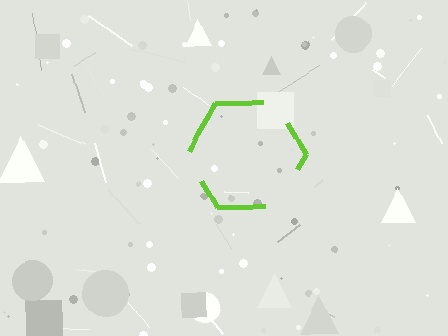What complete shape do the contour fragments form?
The contour fragments form a hexagon.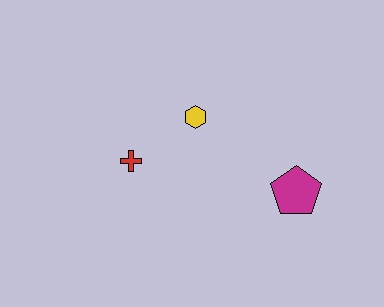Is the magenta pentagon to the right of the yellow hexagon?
Yes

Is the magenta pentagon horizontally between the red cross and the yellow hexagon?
No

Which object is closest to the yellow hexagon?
The red cross is closest to the yellow hexagon.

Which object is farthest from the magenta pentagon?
The red cross is farthest from the magenta pentagon.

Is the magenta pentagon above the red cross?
No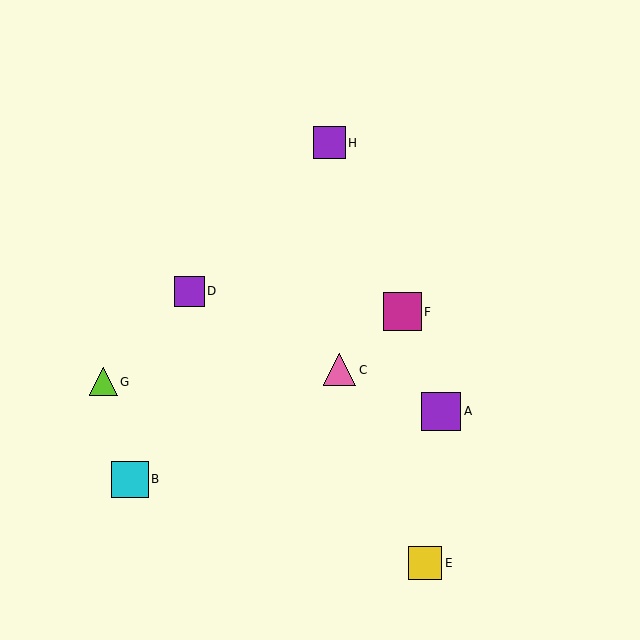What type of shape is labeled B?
Shape B is a cyan square.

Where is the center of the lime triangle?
The center of the lime triangle is at (103, 382).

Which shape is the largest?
The purple square (labeled A) is the largest.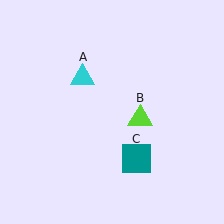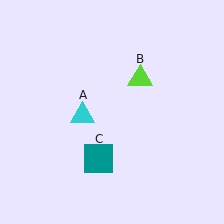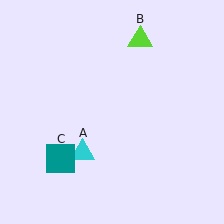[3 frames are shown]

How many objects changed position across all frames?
3 objects changed position: cyan triangle (object A), lime triangle (object B), teal square (object C).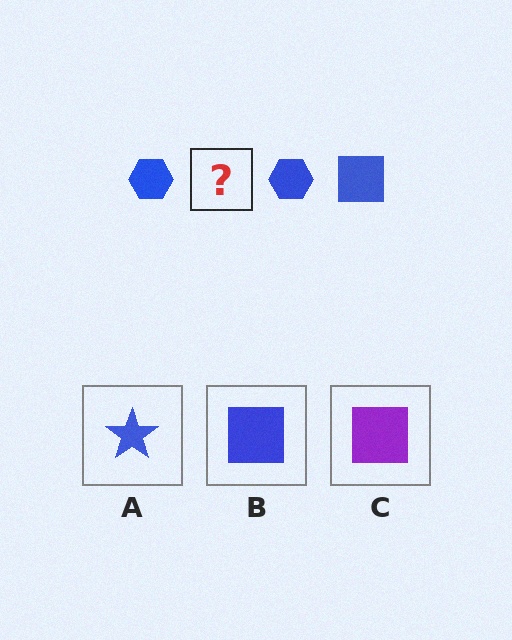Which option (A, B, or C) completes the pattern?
B.